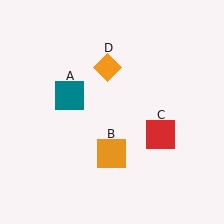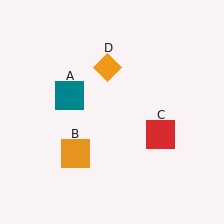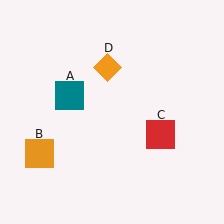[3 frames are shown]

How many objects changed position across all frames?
1 object changed position: orange square (object B).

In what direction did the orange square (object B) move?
The orange square (object B) moved left.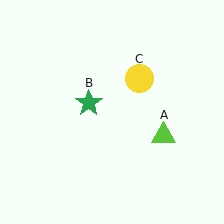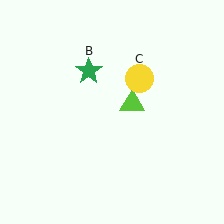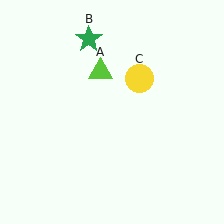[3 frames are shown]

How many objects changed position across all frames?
2 objects changed position: lime triangle (object A), green star (object B).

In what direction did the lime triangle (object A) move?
The lime triangle (object A) moved up and to the left.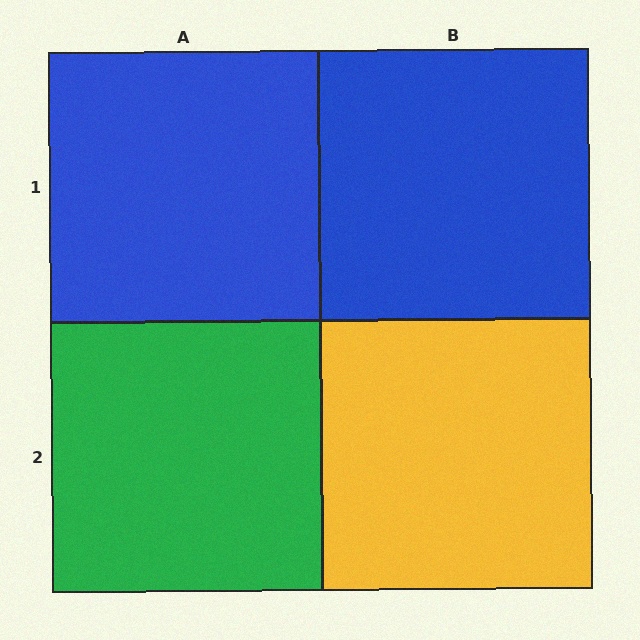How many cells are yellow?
1 cell is yellow.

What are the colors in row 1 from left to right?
Blue, blue.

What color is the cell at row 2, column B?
Yellow.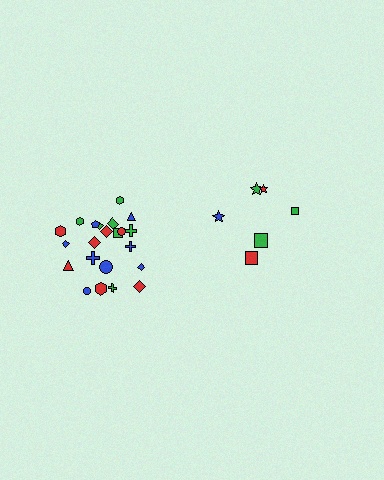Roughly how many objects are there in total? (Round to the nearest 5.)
Roughly 30 objects in total.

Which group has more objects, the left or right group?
The left group.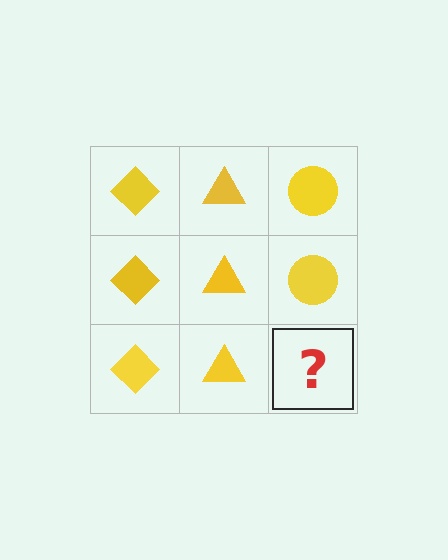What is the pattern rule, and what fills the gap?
The rule is that each column has a consistent shape. The gap should be filled with a yellow circle.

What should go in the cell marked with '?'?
The missing cell should contain a yellow circle.